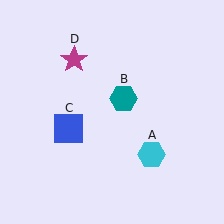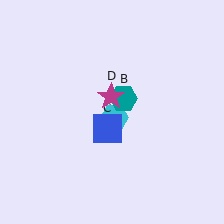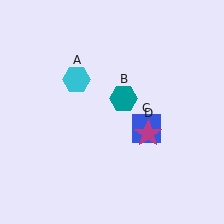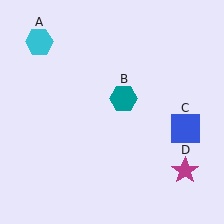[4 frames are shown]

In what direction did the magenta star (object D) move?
The magenta star (object D) moved down and to the right.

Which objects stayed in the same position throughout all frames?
Teal hexagon (object B) remained stationary.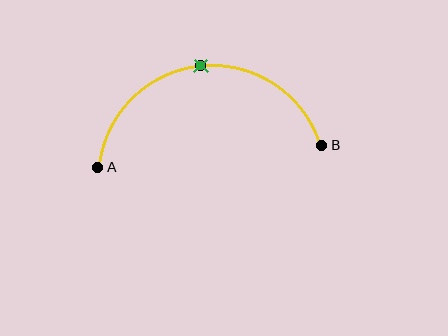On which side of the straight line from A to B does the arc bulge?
The arc bulges above the straight line connecting A and B.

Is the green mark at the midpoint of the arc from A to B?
Yes. The green mark lies on the arc at equal arc-length from both A and B — it is the arc midpoint.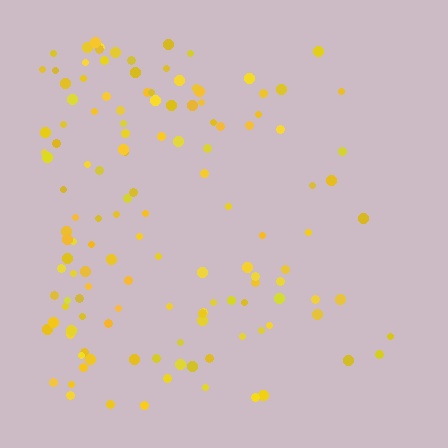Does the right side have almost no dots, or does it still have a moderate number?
Still a moderate number, just noticeably fewer than the left.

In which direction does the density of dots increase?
From right to left, with the left side densest.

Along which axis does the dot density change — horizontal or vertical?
Horizontal.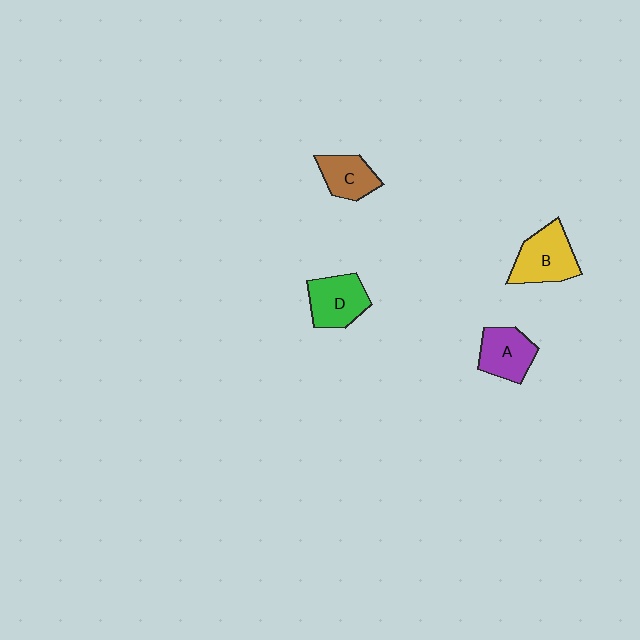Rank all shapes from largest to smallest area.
From largest to smallest: B (yellow), D (green), A (purple), C (brown).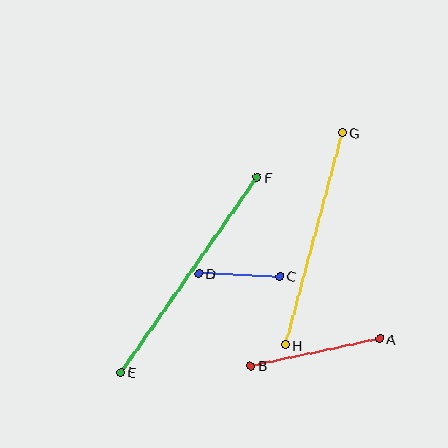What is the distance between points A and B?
The distance is approximately 132 pixels.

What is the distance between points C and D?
The distance is approximately 81 pixels.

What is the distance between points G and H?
The distance is approximately 220 pixels.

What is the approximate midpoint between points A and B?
The midpoint is at approximately (315, 352) pixels.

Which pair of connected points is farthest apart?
Points E and F are farthest apart.